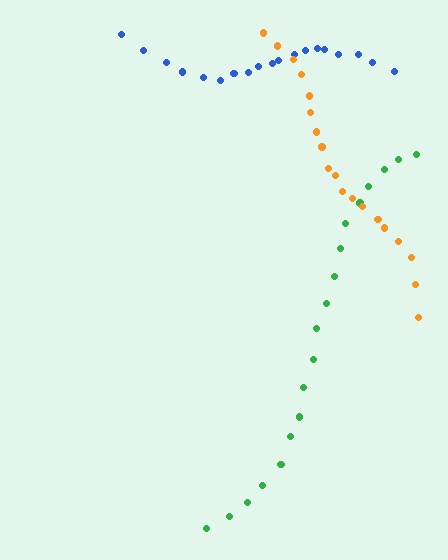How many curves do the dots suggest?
There are 3 distinct paths.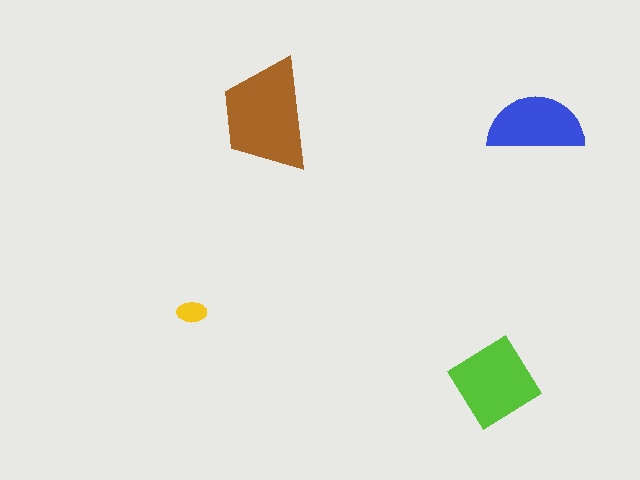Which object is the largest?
The brown trapezoid.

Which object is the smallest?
The yellow ellipse.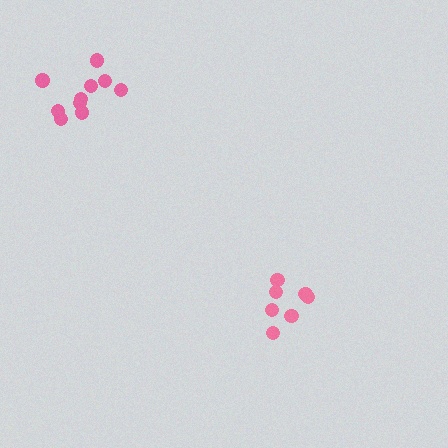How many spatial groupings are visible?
There are 2 spatial groupings.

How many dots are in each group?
Group 1: 10 dots, Group 2: 7 dots (17 total).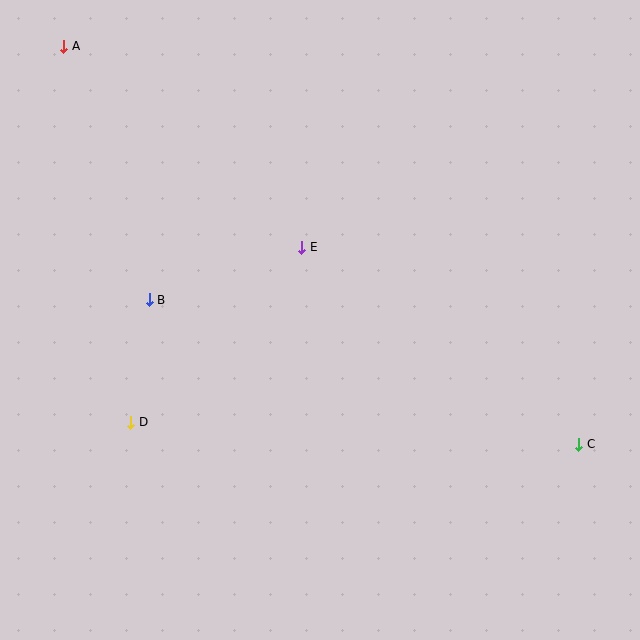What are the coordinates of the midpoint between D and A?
The midpoint between D and A is at (97, 234).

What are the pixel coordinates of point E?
Point E is at (302, 247).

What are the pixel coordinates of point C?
Point C is at (579, 444).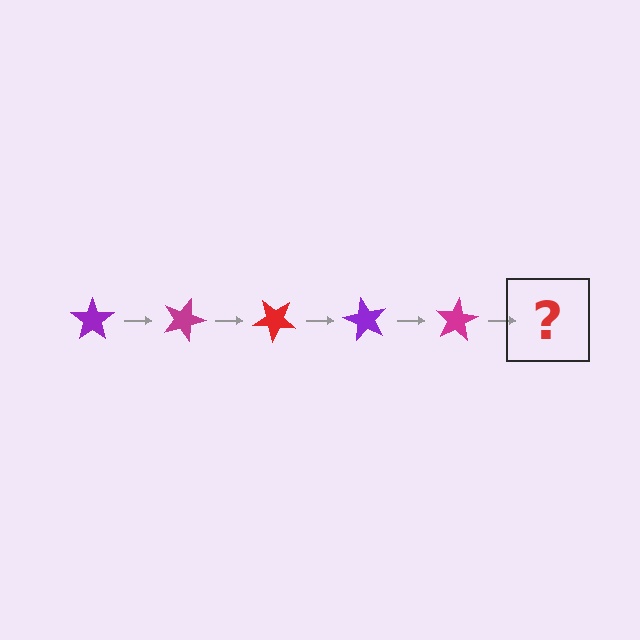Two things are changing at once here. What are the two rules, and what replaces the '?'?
The two rules are that it rotates 20 degrees each step and the color cycles through purple, magenta, and red. The '?' should be a red star, rotated 100 degrees from the start.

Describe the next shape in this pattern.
It should be a red star, rotated 100 degrees from the start.